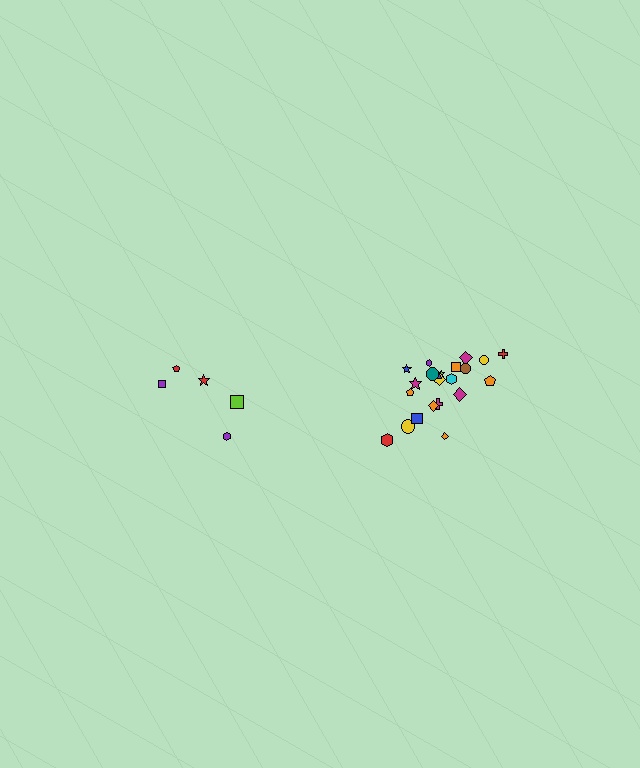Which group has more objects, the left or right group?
The right group.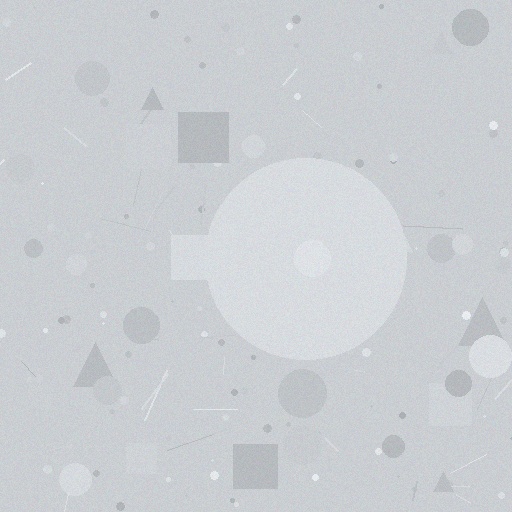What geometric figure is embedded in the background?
A circle is embedded in the background.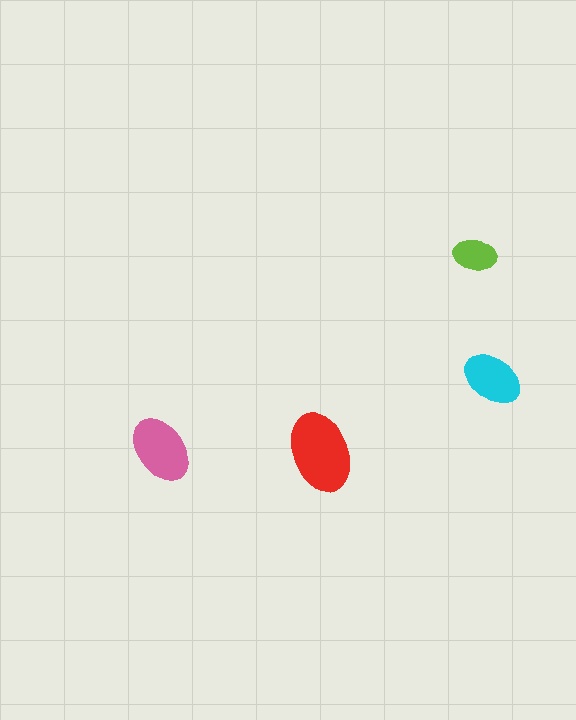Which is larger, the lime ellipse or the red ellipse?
The red one.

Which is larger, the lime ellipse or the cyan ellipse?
The cyan one.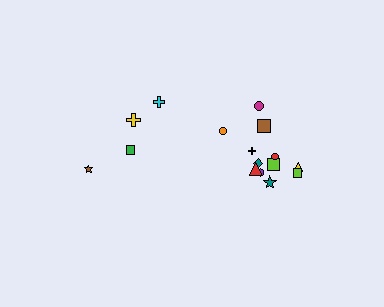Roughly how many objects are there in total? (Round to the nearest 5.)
Roughly 15 objects in total.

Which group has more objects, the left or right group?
The right group.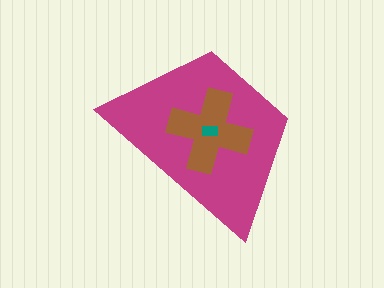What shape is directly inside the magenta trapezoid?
The brown cross.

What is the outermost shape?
The magenta trapezoid.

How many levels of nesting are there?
3.